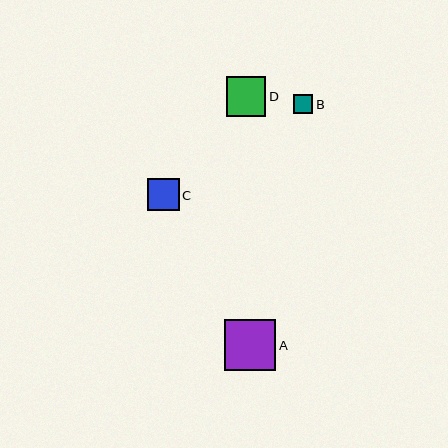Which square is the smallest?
Square B is the smallest with a size of approximately 19 pixels.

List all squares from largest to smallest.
From largest to smallest: A, D, C, B.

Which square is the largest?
Square A is the largest with a size of approximately 51 pixels.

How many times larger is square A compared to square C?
Square A is approximately 1.6 times the size of square C.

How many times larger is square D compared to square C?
Square D is approximately 1.2 times the size of square C.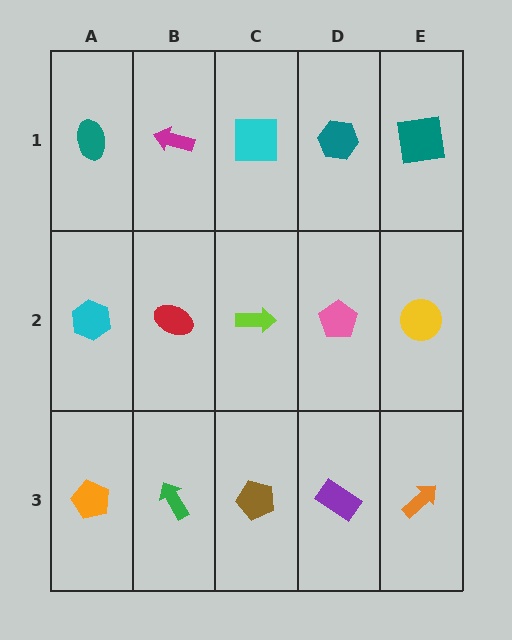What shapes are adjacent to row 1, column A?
A cyan hexagon (row 2, column A), a magenta arrow (row 1, column B).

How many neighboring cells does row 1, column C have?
3.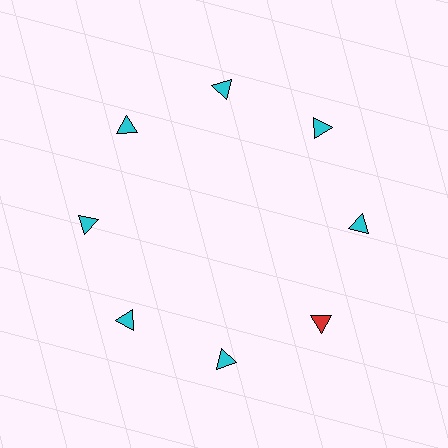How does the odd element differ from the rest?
It has a different color: red instead of cyan.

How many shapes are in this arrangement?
There are 8 shapes arranged in a ring pattern.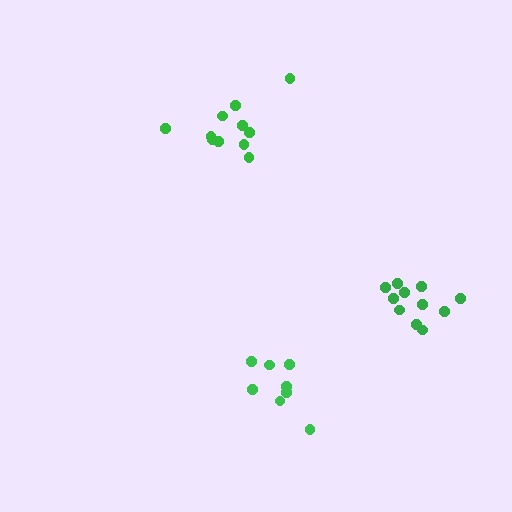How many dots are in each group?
Group 1: 11 dots, Group 2: 8 dots, Group 3: 11 dots (30 total).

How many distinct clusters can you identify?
There are 3 distinct clusters.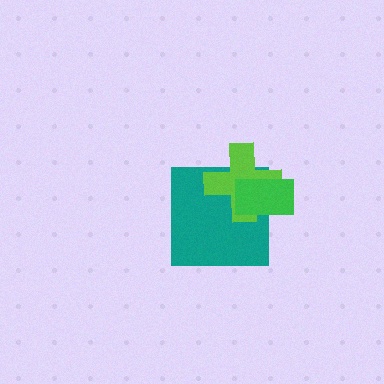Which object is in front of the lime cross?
The green rectangle is in front of the lime cross.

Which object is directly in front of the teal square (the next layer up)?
The lime cross is directly in front of the teal square.